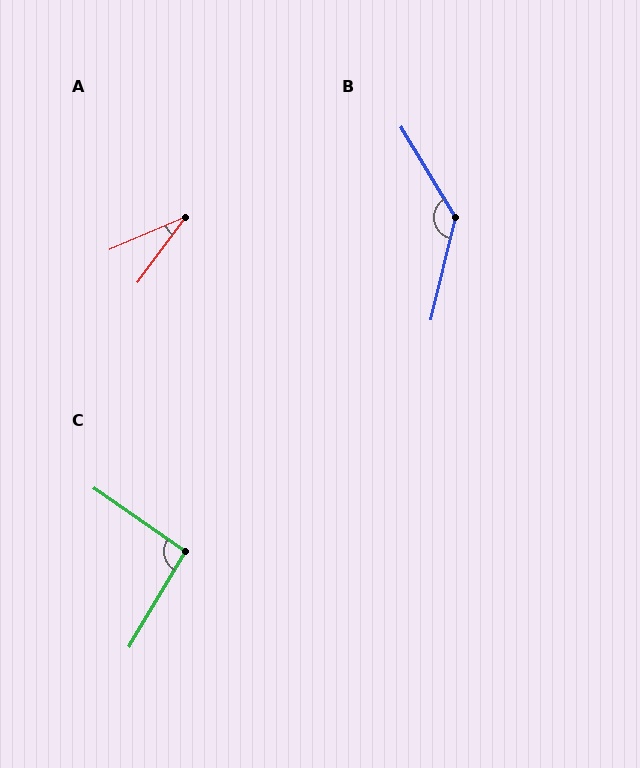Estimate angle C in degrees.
Approximately 94 degrees.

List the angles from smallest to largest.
A (30°), C (94°), B (136°).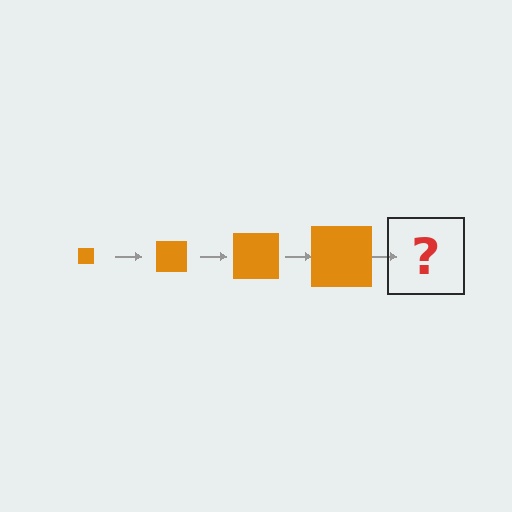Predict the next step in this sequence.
The next step is an orange square, larger than the previous one.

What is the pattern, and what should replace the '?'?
The pattern is that the square gets progressively larger each step. The '?' should be an orange square, larger than the previous one.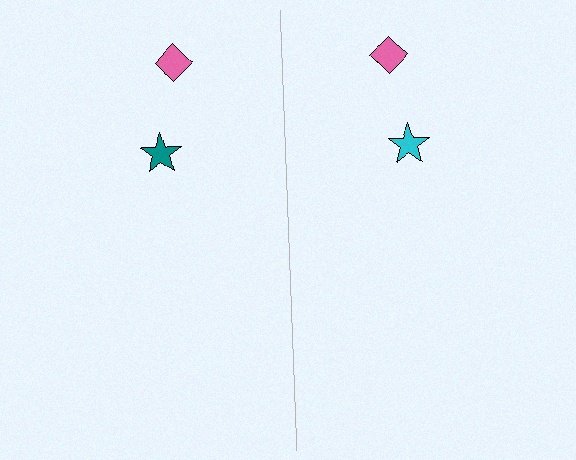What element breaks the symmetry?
The cyan star on the right side breaks the symmetry — its mirror counterpart is teal.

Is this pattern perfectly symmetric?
No, the pattern is not perfectly symmetric. The cyan star on the right side breaks the symmetry — its mirror counterpart is teal.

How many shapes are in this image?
There are 4 shapes in this image.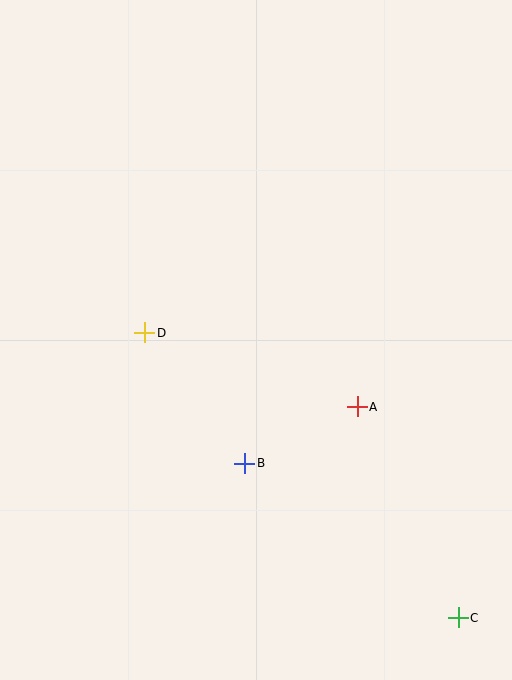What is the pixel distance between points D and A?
The distance between D and A is 225 pixels.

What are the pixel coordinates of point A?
Point A is at (357, 407).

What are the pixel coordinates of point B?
Point B is at (245, 463).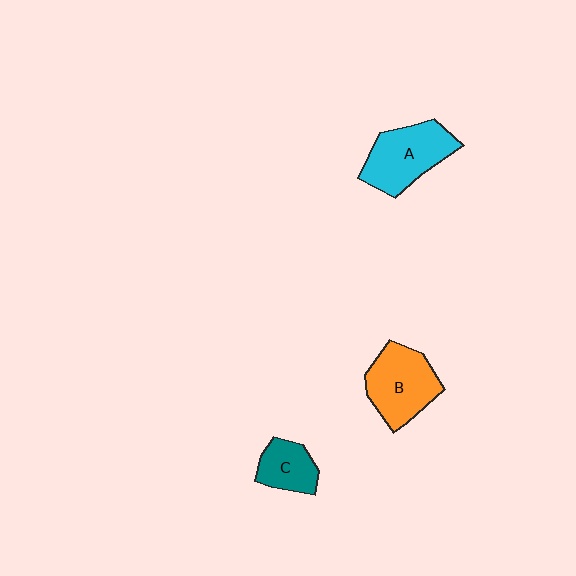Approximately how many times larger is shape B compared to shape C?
Approximately 1.7 times.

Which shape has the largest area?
Shape A (cyan).